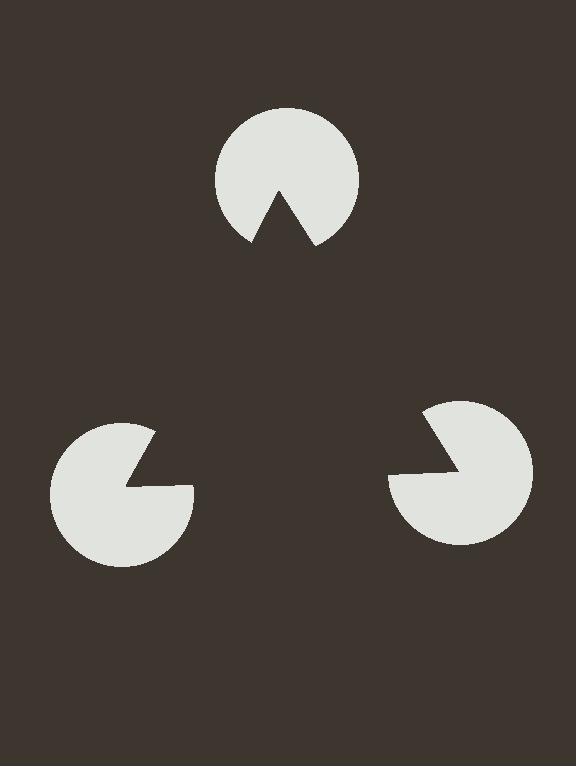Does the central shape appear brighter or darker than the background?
It typically appears slightly darker than the background, even though no actual brightness change is drawn.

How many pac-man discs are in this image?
There are 3 — one at each vertex of the illusory triangle.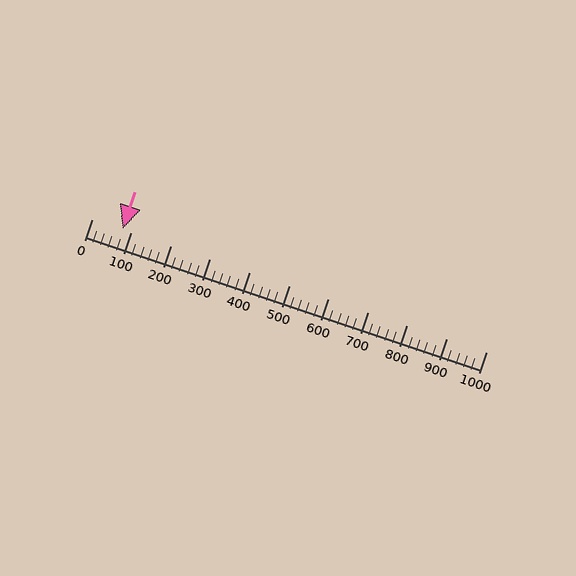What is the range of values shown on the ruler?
The ruler shows values from 0 to 1000.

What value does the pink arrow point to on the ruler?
The pink arrow points to approximately 78.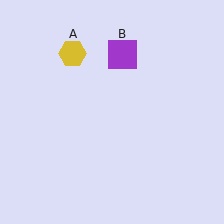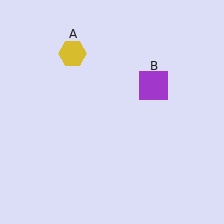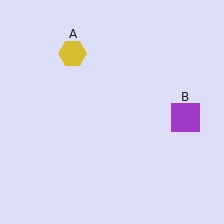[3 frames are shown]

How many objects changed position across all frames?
1 object changed position: purple square (object B).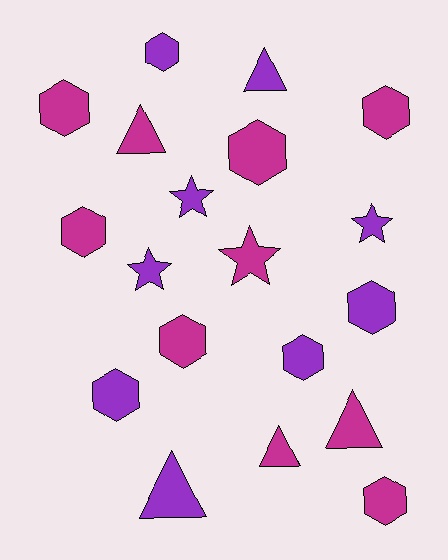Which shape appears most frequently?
Hexagon, with 10 objects.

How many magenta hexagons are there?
There are 6 magenta hexagons.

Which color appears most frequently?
Magenta, with 10 objects.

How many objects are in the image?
There are 19 objects.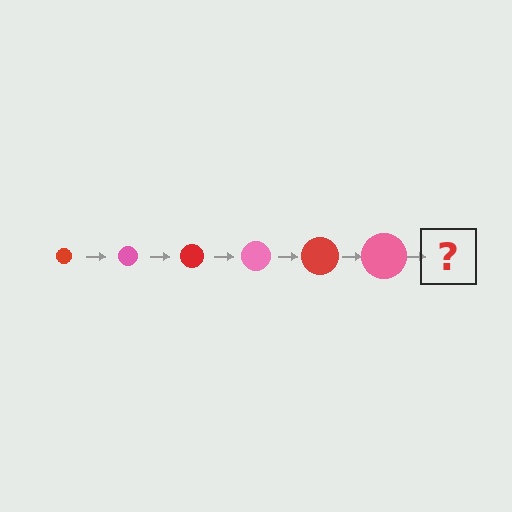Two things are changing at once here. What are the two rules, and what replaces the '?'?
The two rules are that the circle grows larger each step and the color cycles through red and pink. The '?' should be a red circle, larger than the previous one.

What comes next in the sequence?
The next element should be a red circle, larger than the previous one.